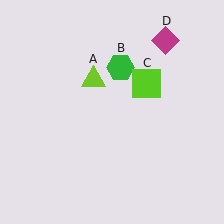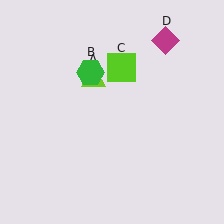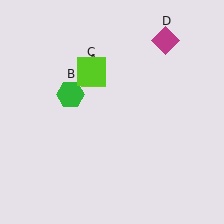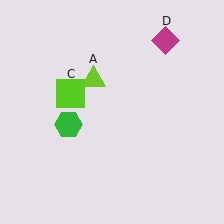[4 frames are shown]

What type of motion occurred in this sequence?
The green hexagon (object B), lime square (object C) rotated counterclockwise around the center of the scene.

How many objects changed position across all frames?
2 objects changed position: green hexagon (object B), lime square (object C).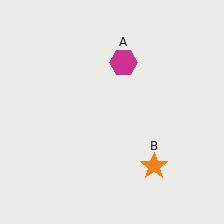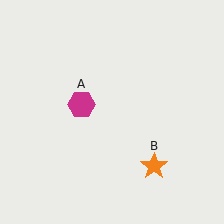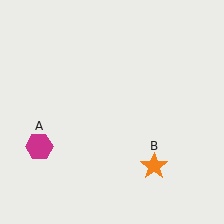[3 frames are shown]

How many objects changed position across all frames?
1 object changed position: magenta hexagon (object A).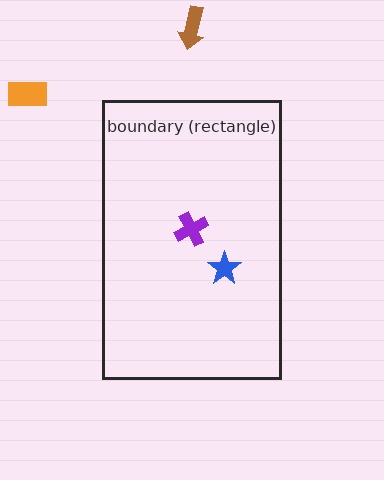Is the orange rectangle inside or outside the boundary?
Outside.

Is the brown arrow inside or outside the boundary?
Outside.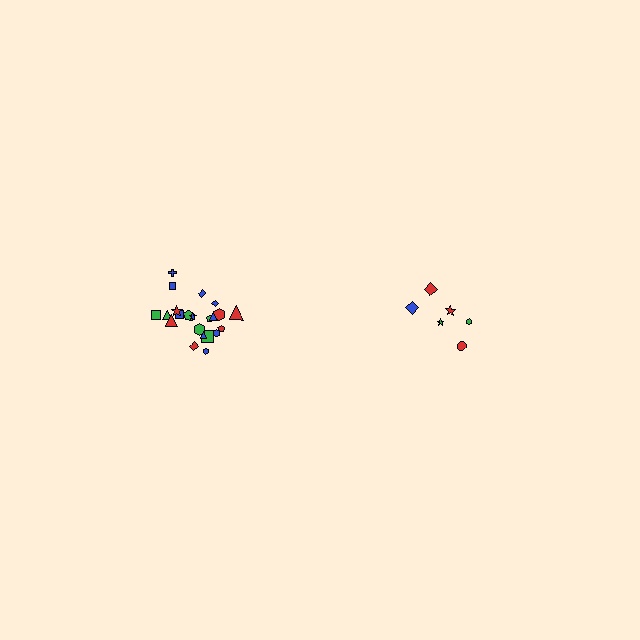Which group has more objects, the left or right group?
The left group.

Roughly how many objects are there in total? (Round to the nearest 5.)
Roughly 30 objects in total.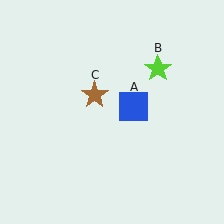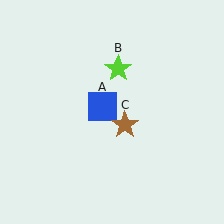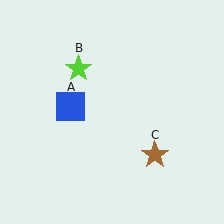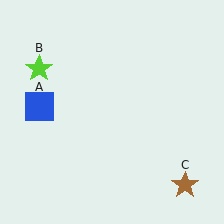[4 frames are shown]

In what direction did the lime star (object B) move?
The lime star (object B) moved left.